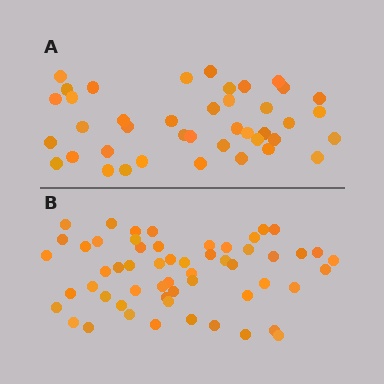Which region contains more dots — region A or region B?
Region B (the bottom region) has more dots.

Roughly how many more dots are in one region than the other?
Region B has approximately 15 more dots than region A.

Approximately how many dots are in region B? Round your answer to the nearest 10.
About 60 dots. (The exact count is 56, which rounds to 60.)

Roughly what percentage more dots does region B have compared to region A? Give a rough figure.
About 35% more.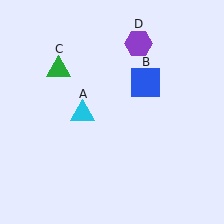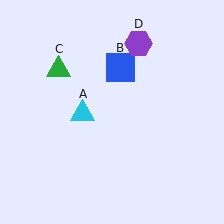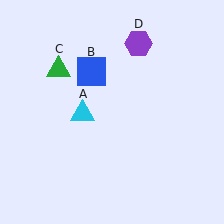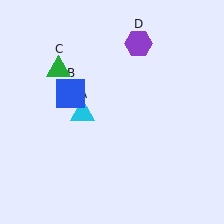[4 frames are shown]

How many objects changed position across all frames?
1 object changed position: blue square (object B).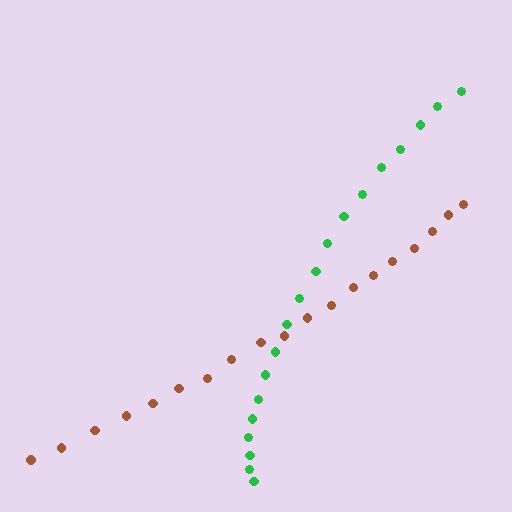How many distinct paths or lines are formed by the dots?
There are 2 distinct paths.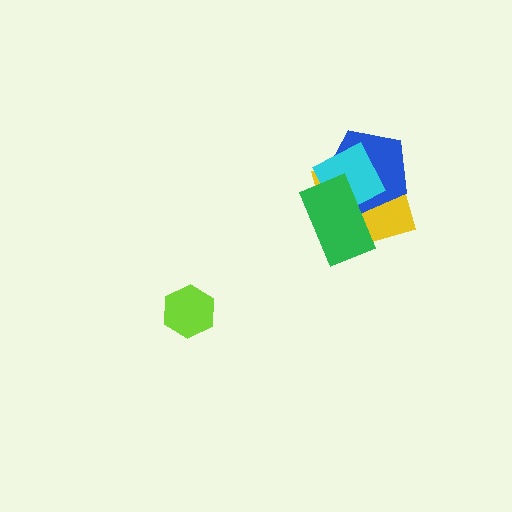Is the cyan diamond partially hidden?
Yes, it is partially covered by another shape.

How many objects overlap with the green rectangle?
3 objects overlap with the green rectangle.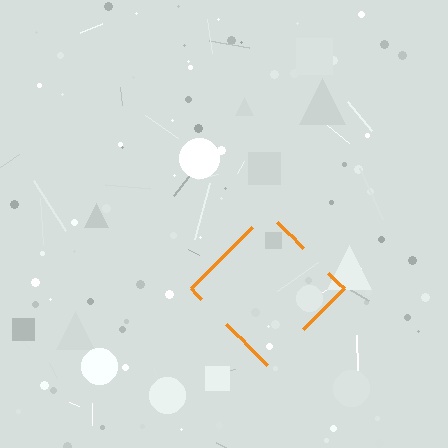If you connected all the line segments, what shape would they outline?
They would outline a diamond.